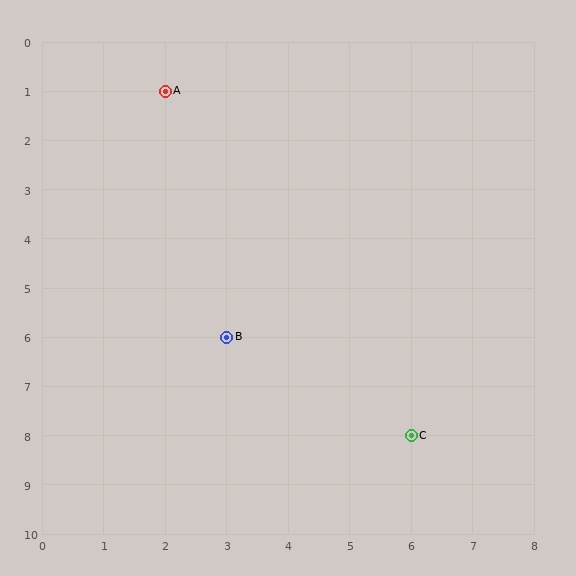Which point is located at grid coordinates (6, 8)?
Point C is at (6, 8).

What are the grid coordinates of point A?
Point A is at grid coordinates (2, 1).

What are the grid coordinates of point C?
Point C is at grid coordinates (6, 8).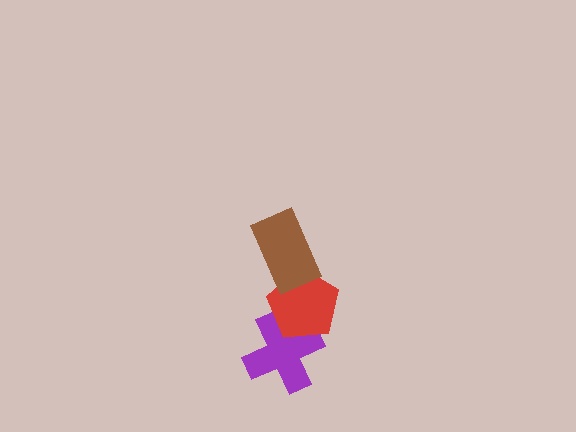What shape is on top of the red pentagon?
The brown rectangle is on top of the red pentagon.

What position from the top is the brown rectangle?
The brown rectangle is 1st from the top.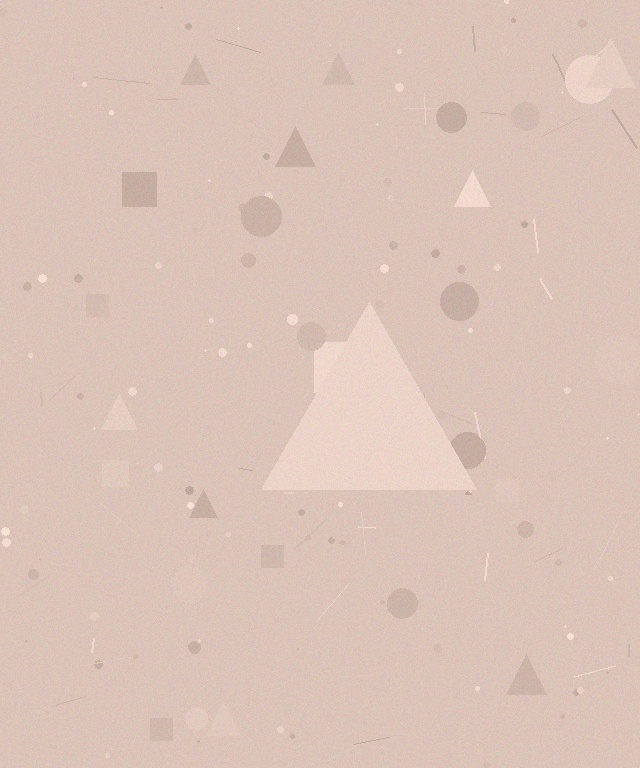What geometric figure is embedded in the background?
A triangle is embedded in the background.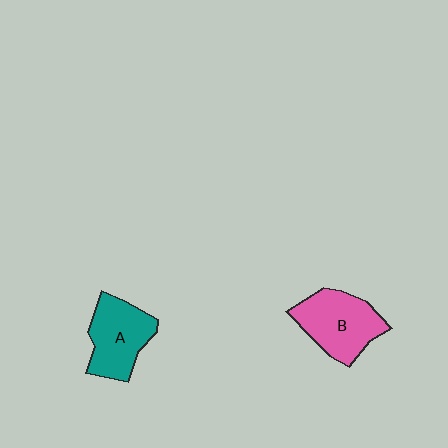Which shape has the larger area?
Shape B (pink).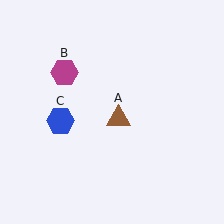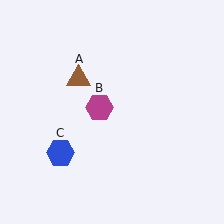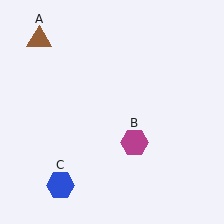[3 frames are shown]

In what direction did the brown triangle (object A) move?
The brown triangle (object A) moved up and to the left.